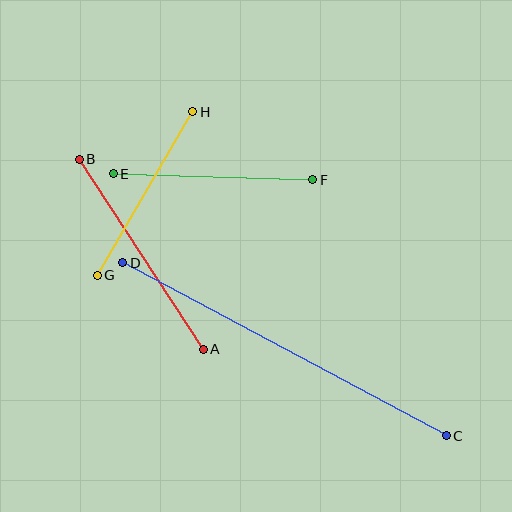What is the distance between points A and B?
The distance is approximately 227 pixels.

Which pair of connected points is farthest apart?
Points C and D are farthest apart.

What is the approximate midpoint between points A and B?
The midpoint is at approximately (141, 254) pixels.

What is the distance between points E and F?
The distance is approximately 199 pixels.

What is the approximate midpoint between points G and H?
The midpoint is at approximately (145, 193) pixels.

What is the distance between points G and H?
The distance is approximately 189 pixels.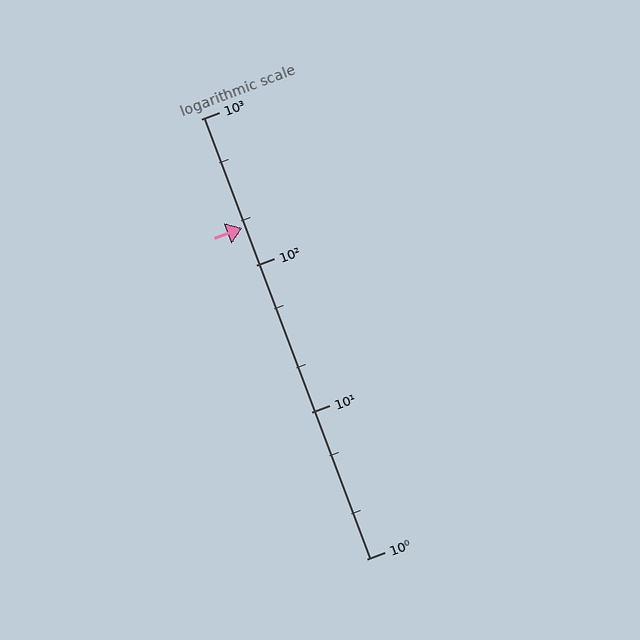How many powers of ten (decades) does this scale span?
The scale spans 3 decades, from 1 to 1000.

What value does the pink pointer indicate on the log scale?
The pointer indicates approximately 180.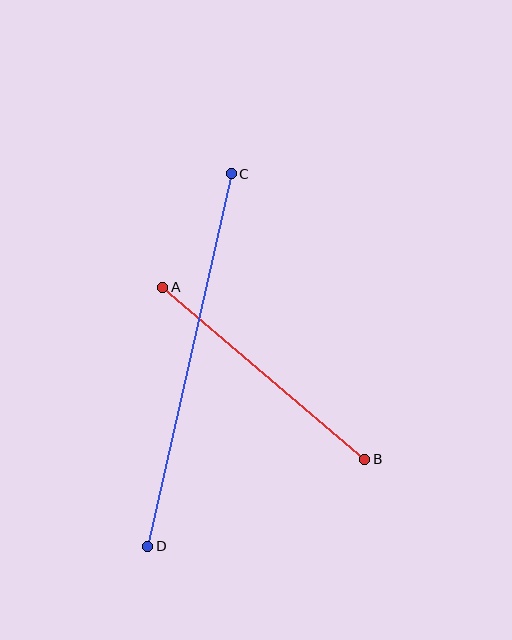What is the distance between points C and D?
The distance is approximately 382 pixels.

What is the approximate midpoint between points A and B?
The midpoint is at approximately (264, 373) pixels.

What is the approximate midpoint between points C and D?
The midpoint is at approximately (190, 360) pixels.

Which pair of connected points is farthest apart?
Points C and D are farthest apart.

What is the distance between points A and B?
The distance is approximately 265 pixels.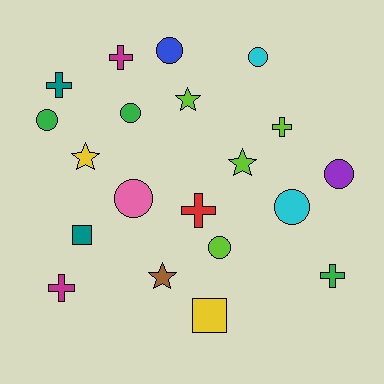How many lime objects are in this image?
There are 4 lime objects.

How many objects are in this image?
There are 20 objects.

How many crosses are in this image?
There are 6 crosses.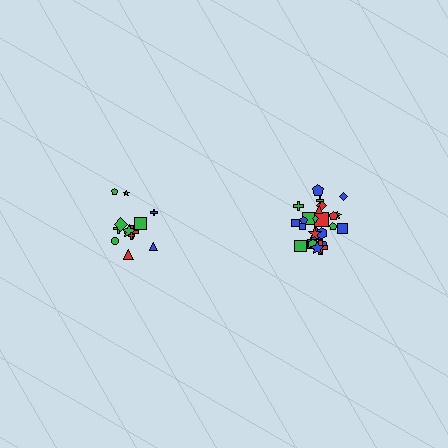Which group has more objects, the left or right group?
The right group.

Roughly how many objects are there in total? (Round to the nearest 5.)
Roughly 35 objects in total.